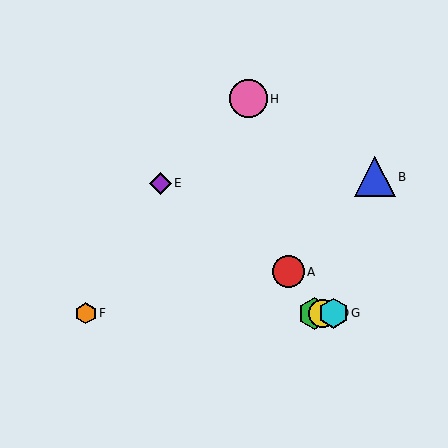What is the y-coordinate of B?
Object B is at y≈177.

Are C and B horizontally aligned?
No, C is at y≈313 and B is at y≈177.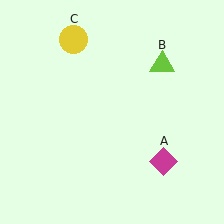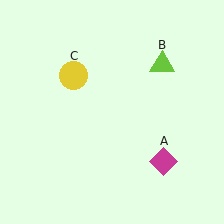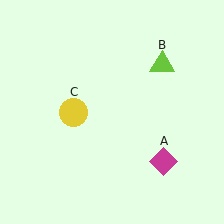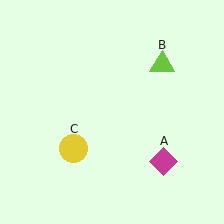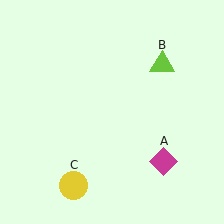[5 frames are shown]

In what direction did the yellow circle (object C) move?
The yellow circle (object C) moved down.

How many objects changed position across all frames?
1 object changed position: yellow circle (object C).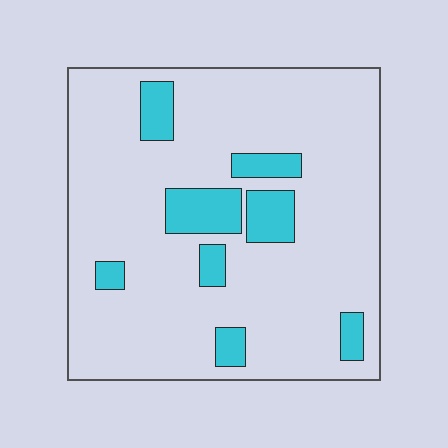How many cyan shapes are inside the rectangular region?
8.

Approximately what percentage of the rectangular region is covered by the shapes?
Approximately 15%.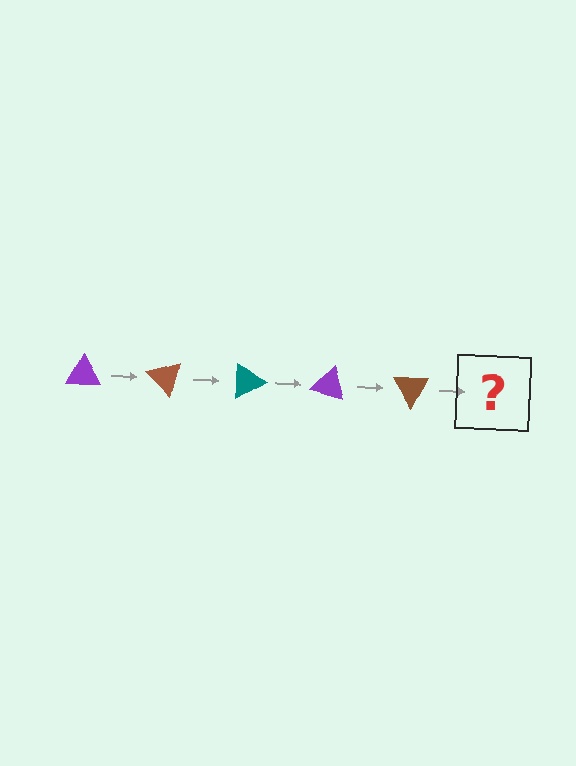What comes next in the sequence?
The next element should be a teal triangle, rotated 225 degrees from the start.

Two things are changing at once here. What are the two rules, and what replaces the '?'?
The two rules are that it rotates 45 degrees each step and the color cycles through purple, brown, and teal. The '?' should be a teal triangle, rotated 225 degrees from the start.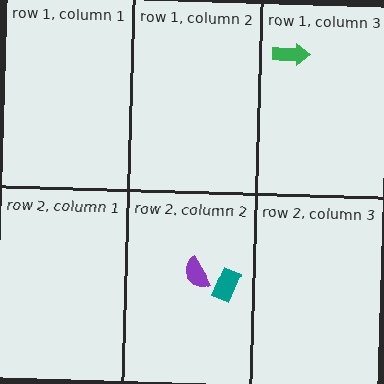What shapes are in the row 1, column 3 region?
The green arrow.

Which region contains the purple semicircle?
The row 2, column 2 region.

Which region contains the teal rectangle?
The row 2, column 2 region.